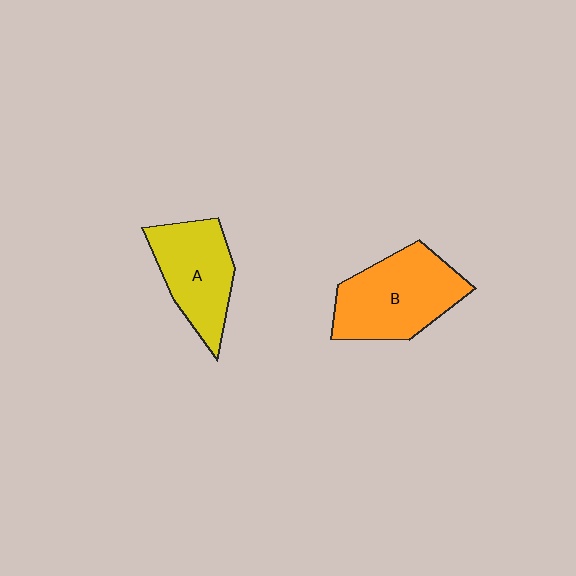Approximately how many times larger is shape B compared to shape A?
Approximately 1.2 times.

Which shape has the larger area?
Shape B (orange).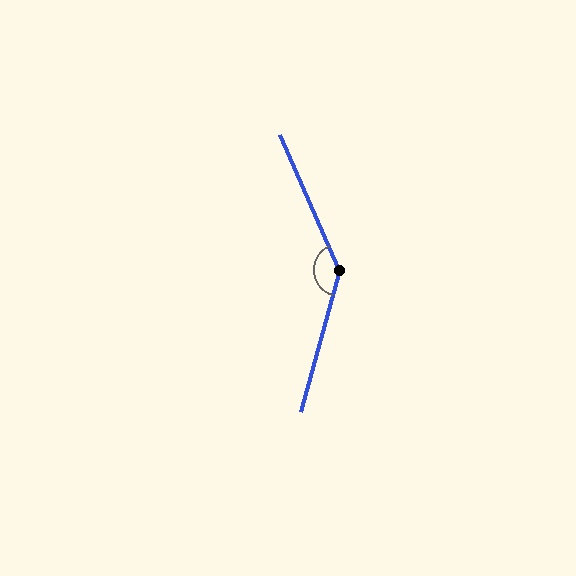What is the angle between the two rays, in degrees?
Approximately 141 degrees.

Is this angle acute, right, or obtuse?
It is obtuse.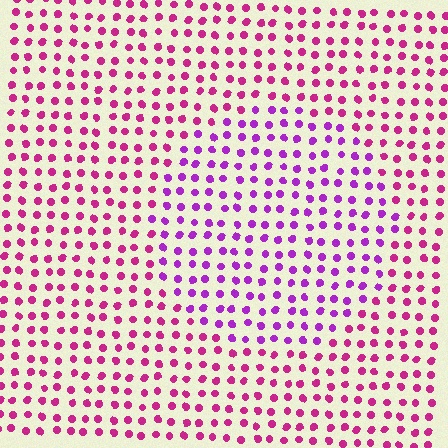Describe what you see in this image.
The image is filled with small magenta elements in a uniform arrangement. A circle-shaped region is visible where the elements are tinted to a slightly different hue, forming a subtle color boundary.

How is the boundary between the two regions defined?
The boundary is defined purely by a slight shift in hue (about 33 degrees). Spacing, size, and orientation are identical on both sides.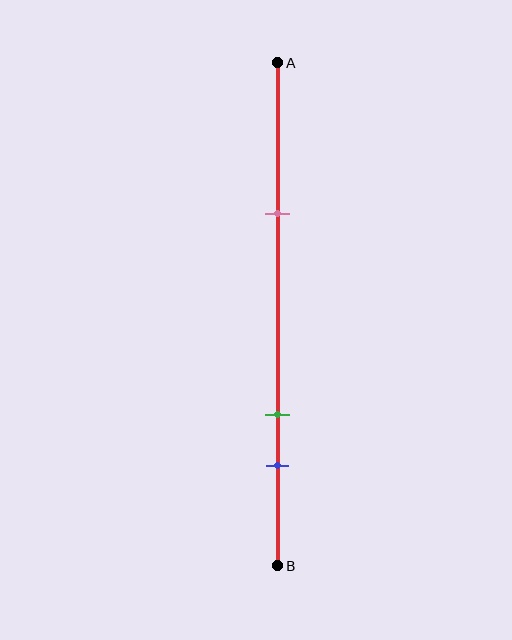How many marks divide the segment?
There are 3 marks dividing the segment.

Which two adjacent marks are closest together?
The green and blue marks are the closest adjacent pair.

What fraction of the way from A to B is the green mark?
The green mark is approximately 70% (0.7) of the way from A to B.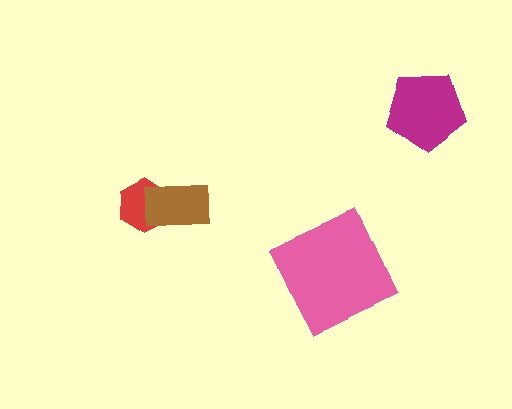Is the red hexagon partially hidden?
Yes, it is partially covered by another shape.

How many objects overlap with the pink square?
0 objects overlap with the pink square.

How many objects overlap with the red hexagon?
1 object overlaps with the red hexagon.